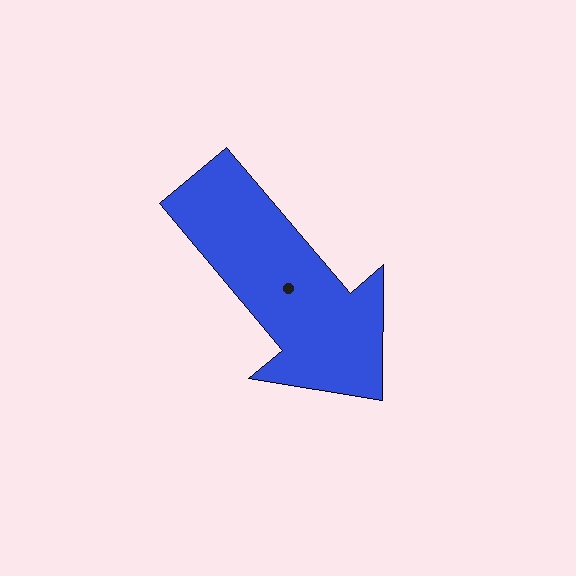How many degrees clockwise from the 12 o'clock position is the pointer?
Approximately 140 degrees.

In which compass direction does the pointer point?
Southeast.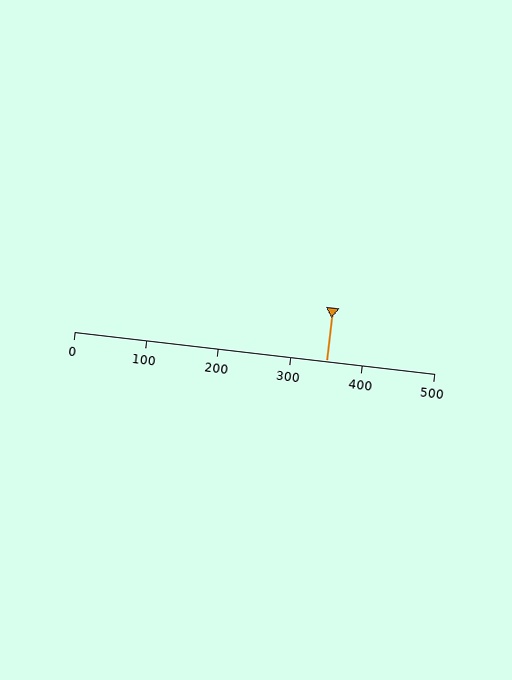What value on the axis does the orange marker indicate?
The marker indicates approximately 350.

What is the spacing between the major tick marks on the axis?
The major ticks are spaced 100 apart.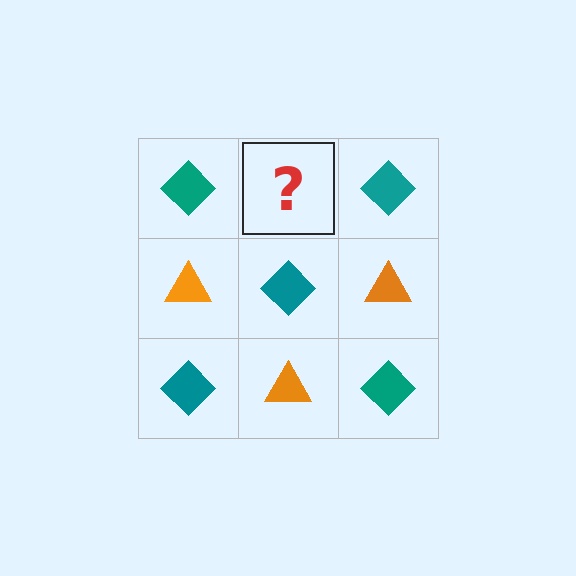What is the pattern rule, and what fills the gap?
The rule is that it alternates teal diamond and orange triangle in a checkerboard pattern. The gap should be filled with an orange triangle.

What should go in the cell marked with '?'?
The missing cell should contain an orange triangle.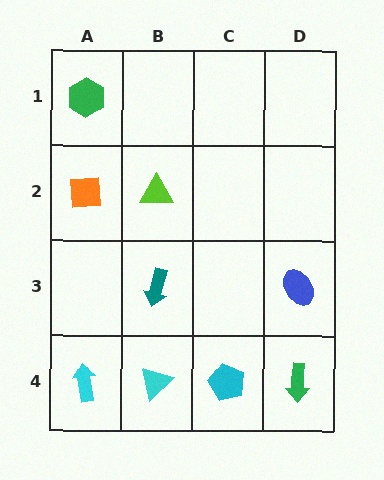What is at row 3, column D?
A blue ellipse.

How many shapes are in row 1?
1 shape.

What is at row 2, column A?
An orange square.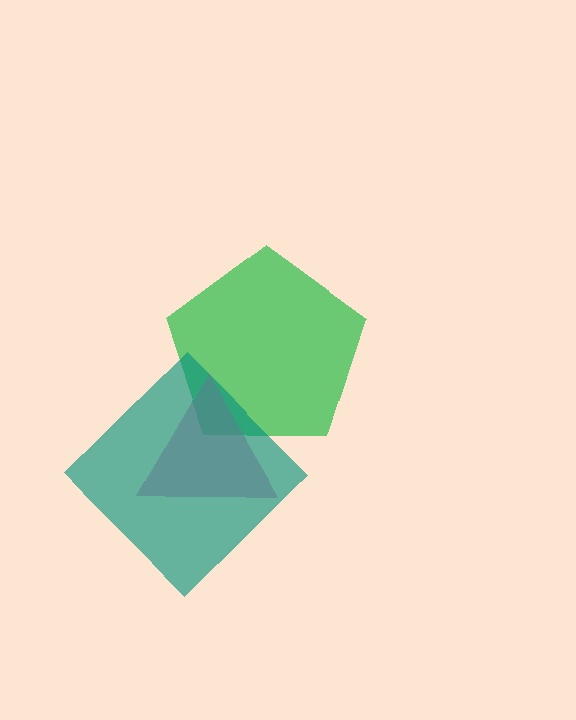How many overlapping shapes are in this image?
There are 3 overlapping shapes in the image.